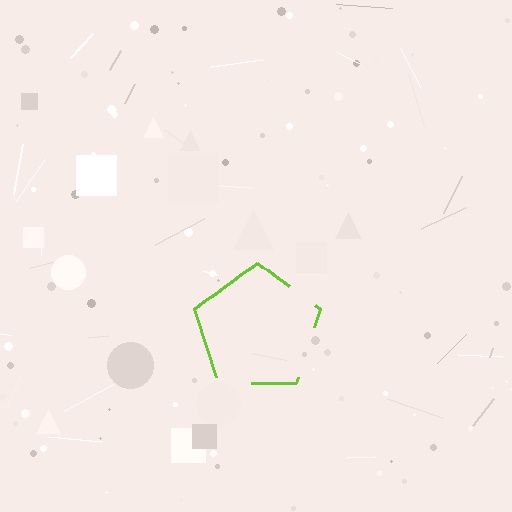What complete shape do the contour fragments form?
The contour fragments form a pentagon.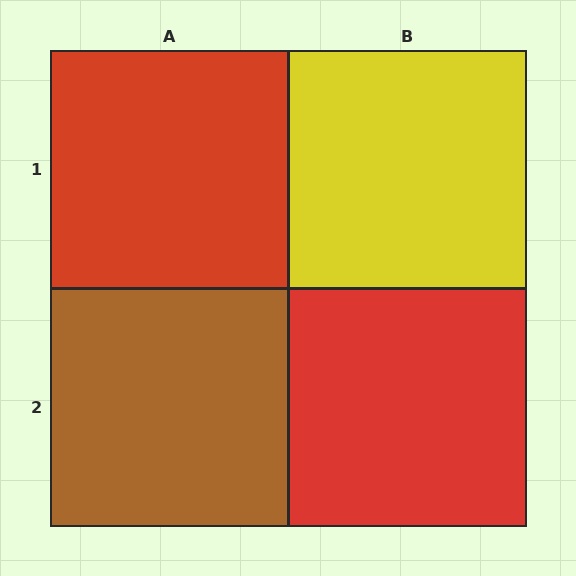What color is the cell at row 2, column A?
Brown.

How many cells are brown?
1 cell is brown.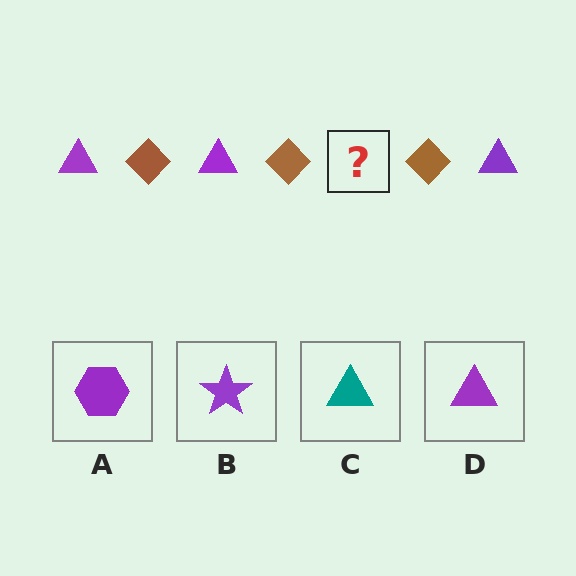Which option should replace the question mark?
Option D.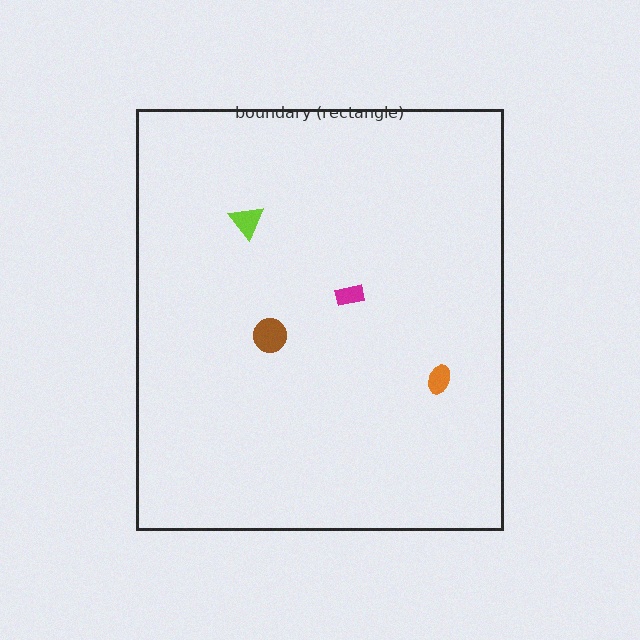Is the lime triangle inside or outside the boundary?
Inside.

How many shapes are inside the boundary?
4 inside, 0 outside.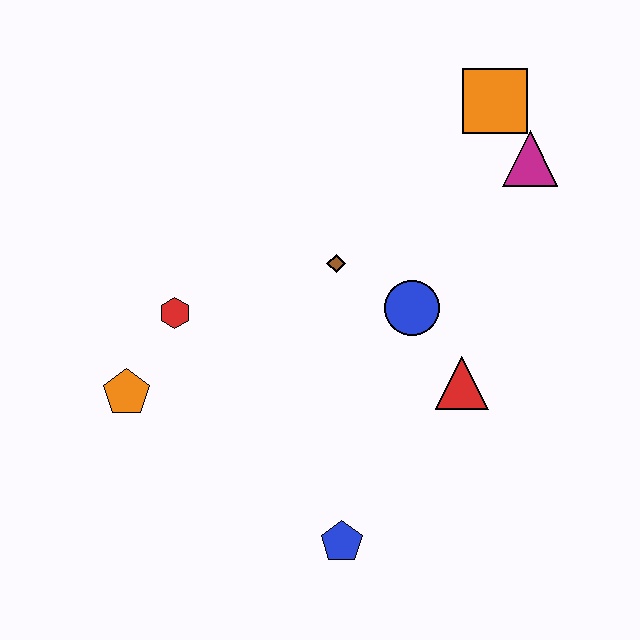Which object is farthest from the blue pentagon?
The orange square is farthest from the blue pentagon.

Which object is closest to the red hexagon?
The orange pentagon is closest to the red hexagon.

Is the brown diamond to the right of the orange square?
No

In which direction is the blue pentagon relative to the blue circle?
The blue pentagon is below the blue circle.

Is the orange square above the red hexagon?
Yes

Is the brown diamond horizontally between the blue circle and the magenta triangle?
No